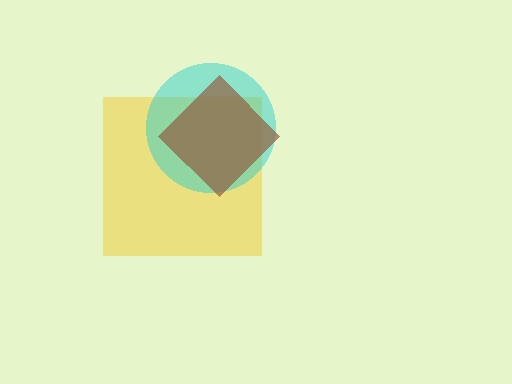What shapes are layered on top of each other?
The layered shapes are: a yellow square, a cyan circle, a brown diamond.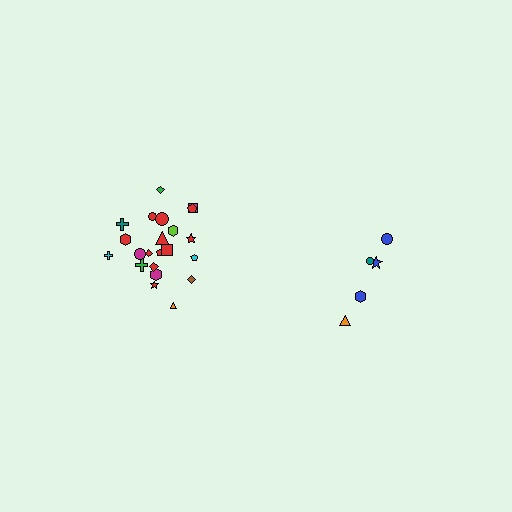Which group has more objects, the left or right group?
The left group.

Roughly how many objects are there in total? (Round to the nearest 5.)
Roughly 25 objects in total.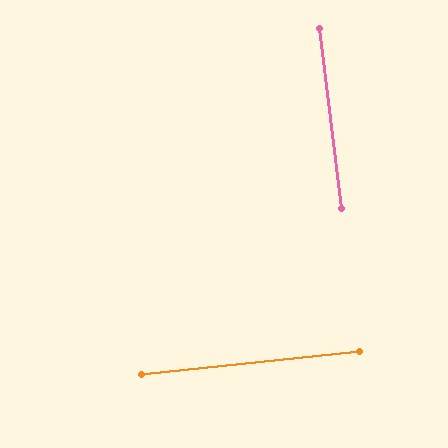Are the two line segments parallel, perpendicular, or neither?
Perpendicular — they meet at approximately 89°.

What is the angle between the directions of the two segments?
Approximately 89 degrees.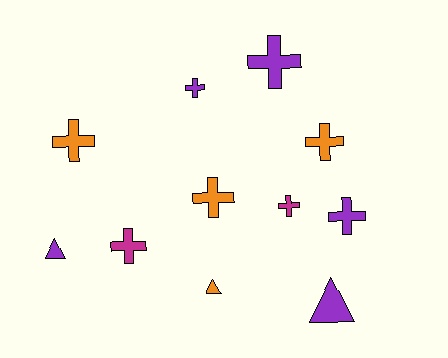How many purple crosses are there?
There are 3 purple crosses.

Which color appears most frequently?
Purple, with 5 objects.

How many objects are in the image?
There are 11 objects.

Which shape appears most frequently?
Cross, with 8 objects.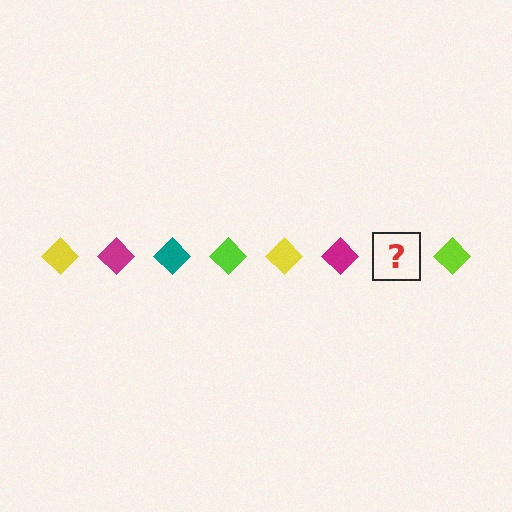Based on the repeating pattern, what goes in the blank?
The blank should be a teal diamond.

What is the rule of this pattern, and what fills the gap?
The rule is that the pattern cycles through yellow, magenta, teal, lime diamonds. The gap should be filled with a teal diamond.